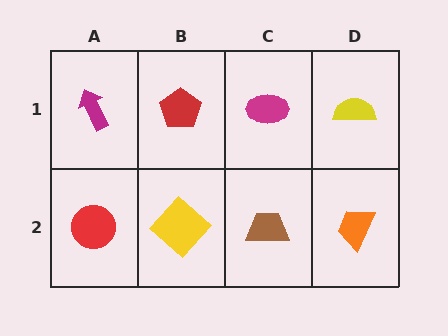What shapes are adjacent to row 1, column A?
A red circle (row 2, column A), a red pentagon (row 1, column B).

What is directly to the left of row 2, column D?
A brown trapezoid.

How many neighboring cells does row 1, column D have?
2.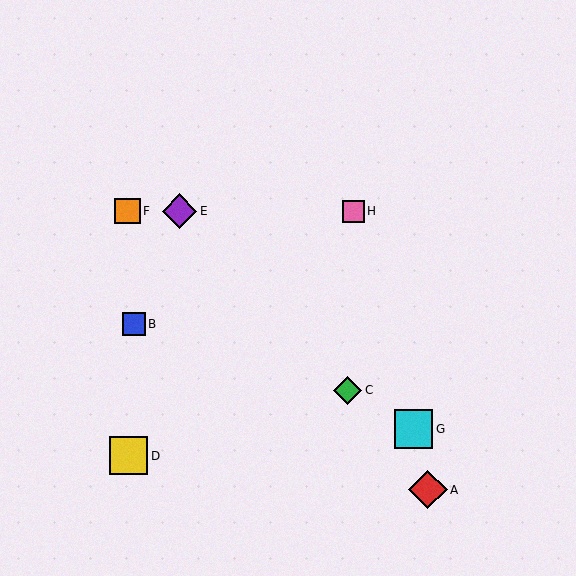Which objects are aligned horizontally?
Objects E, F, H are aligned horizontally.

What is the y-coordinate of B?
Object B is at y≈324.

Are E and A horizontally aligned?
No, E is at y≈211 and A is at y≈490.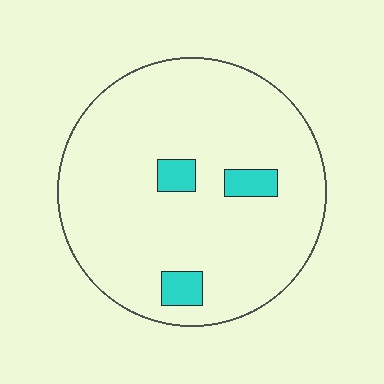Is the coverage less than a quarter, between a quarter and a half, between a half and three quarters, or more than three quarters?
Less than a quarter.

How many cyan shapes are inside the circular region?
3.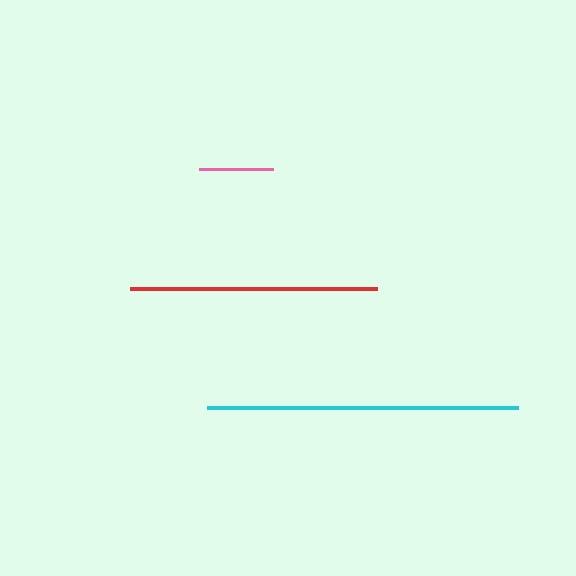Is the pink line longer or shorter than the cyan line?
The cyan line is longer than the pink line.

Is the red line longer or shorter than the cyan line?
The cyan line is longer than the red line.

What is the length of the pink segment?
The pink segment is approximately 74 pixels long.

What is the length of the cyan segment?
The cyan segment is approximately 311 pixels long.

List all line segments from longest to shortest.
From longest to shortest: cyan, red, pink.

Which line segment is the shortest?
The pink line is the shortest at approximately 74 pixels.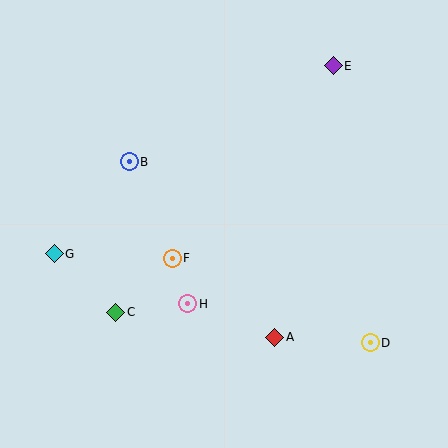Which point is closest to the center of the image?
Point F at (172, 258) is closest to the center.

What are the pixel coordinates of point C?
Point C is at (116, 312).